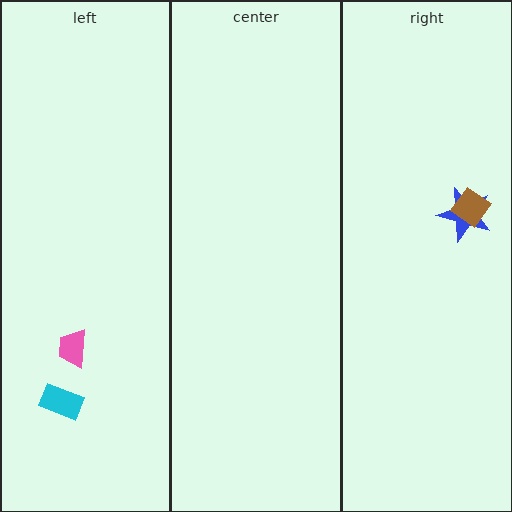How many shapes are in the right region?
2.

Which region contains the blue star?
The right region.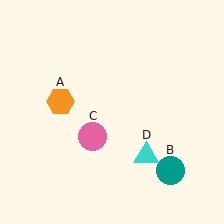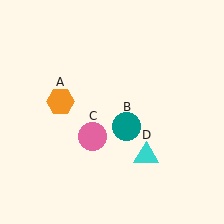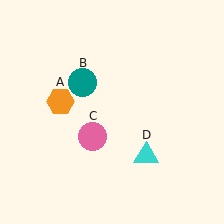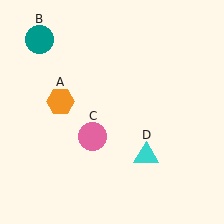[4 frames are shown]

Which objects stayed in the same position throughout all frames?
Orange hexagon (object A) and pink circle (object C) and cyan triangle (object D) remained stationary.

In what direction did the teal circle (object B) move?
The teal circle (object B) moved up and to the left.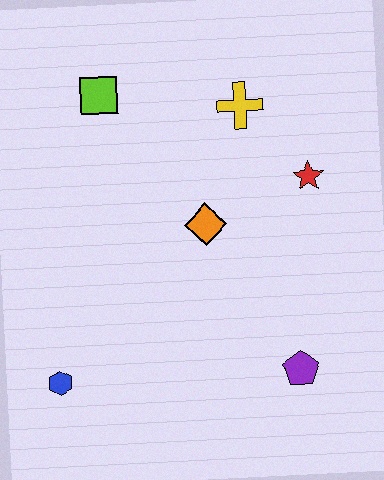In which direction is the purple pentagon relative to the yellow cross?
The purple pentagon is below the yellow cross.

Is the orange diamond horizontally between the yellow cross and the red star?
No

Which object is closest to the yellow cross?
The red star is closest to the yellow cross.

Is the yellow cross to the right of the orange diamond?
Yes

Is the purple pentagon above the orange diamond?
No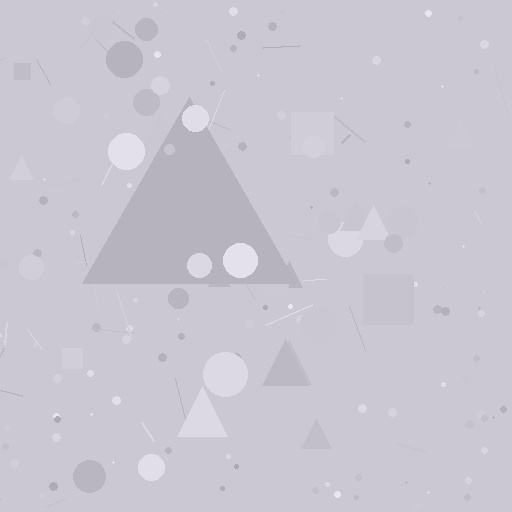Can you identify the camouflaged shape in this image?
The camouflaged shape is a triangle.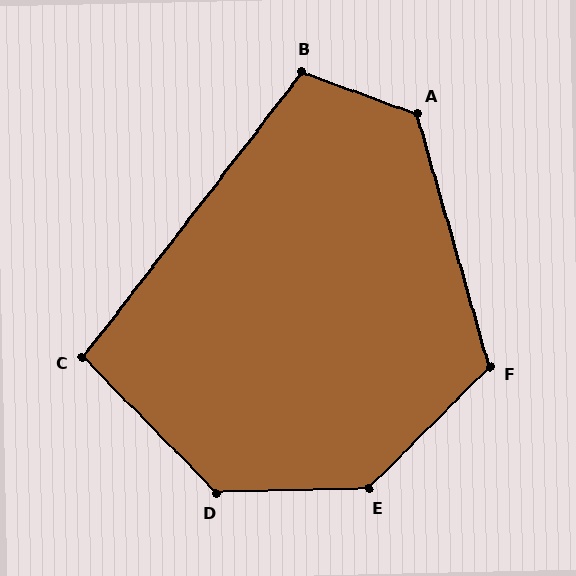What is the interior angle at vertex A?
Approximately 126 degrees (obtuse).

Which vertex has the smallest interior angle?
C, at approximately 98 degrees.